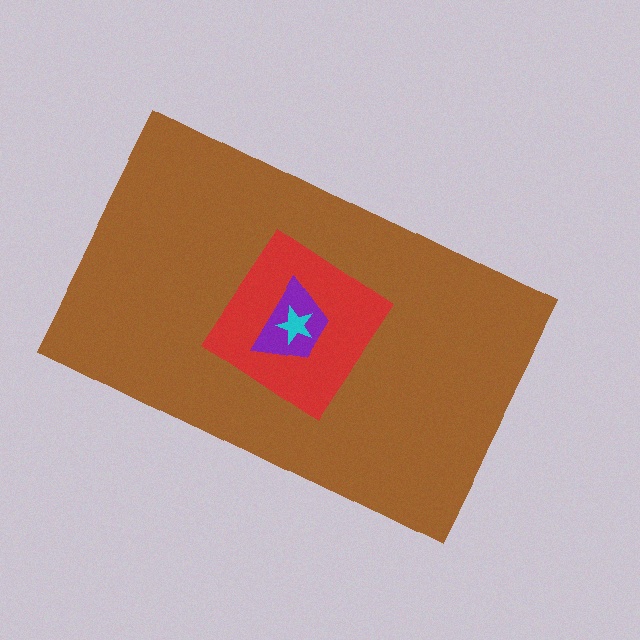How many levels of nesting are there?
4.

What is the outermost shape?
The brown rectangle.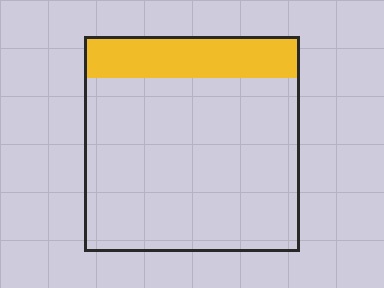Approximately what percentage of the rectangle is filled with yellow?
Approximately 20%.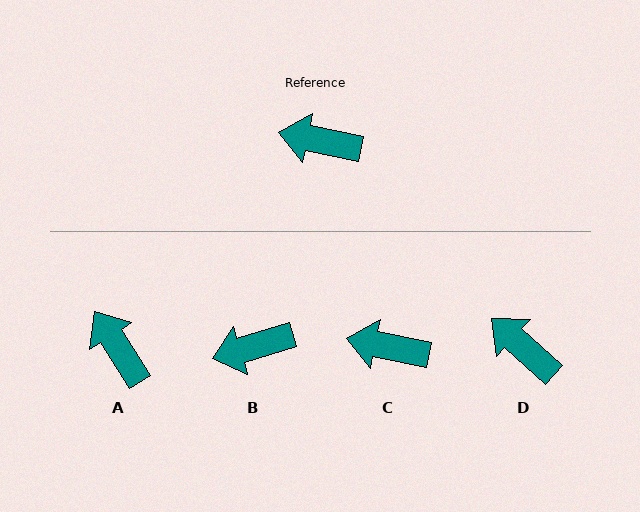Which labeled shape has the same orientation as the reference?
C.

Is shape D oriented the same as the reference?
No, it is off by about 31 degrees.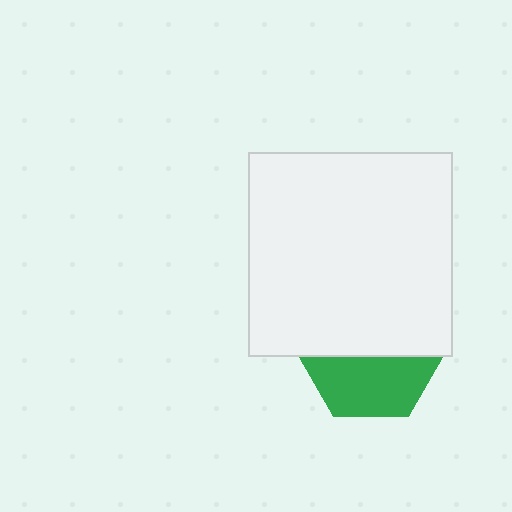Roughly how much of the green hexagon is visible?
A small part of it is visible (roughly 44%).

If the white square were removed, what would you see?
You would see the complete green hexagon.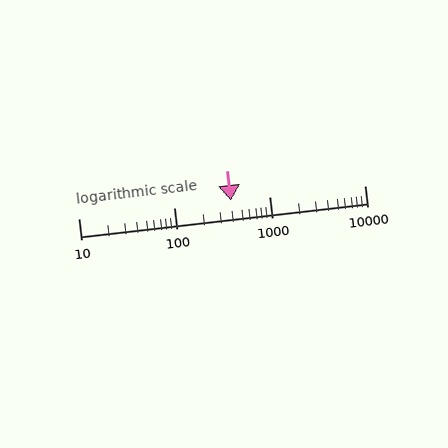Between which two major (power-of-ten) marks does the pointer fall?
The pointer is between 100 and 1000.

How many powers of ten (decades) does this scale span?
The scale spans 3 decades, from 10 to 10000.